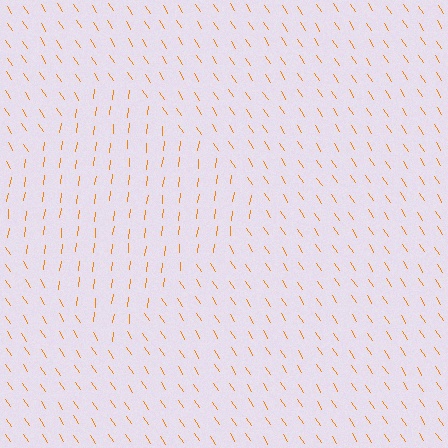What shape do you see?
I see a diamond.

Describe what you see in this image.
The image is filled with small orange line segments. A diamond region in the image has lines oriented differently from the surrounding lines, creating a visible texture boundary.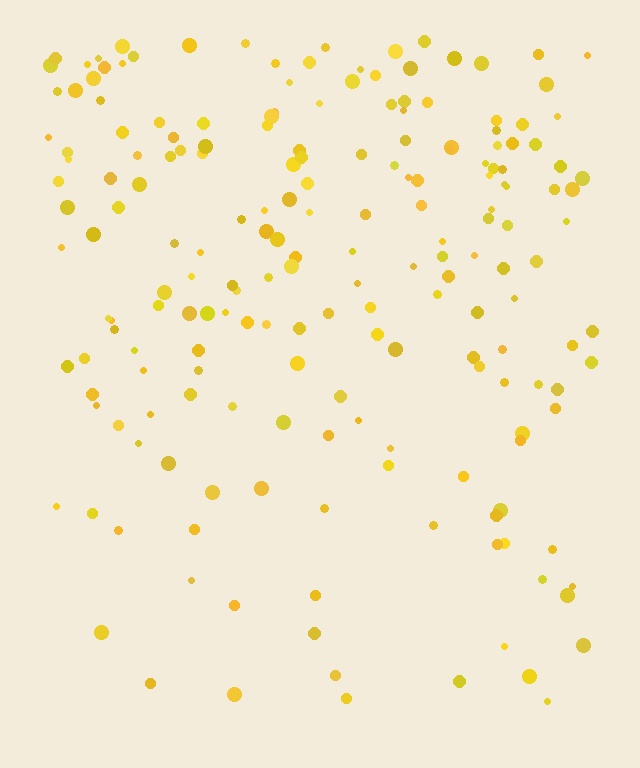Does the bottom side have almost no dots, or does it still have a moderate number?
Still a moderate number, just noticeably fewer than the top.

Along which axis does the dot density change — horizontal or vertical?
Vertical.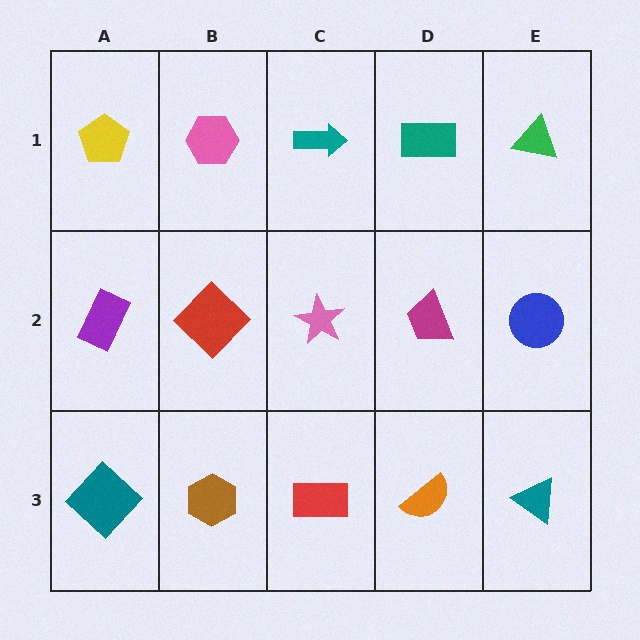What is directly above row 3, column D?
A magenta trapezoid.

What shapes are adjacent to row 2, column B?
A pink hexagon (row 1, column B), a brown hexagon (row 3, column B), a purple rectangle (row 2, column A), a pink star (row 2, column C).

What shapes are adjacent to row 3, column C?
A pink star (row 2, column C), a brown hexagon (row 3, column B), an orange semicircle (row 3, column D).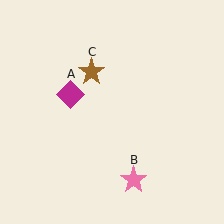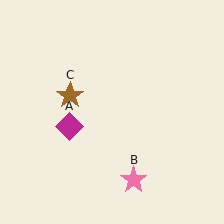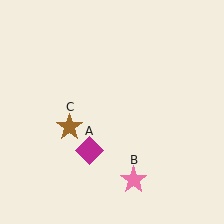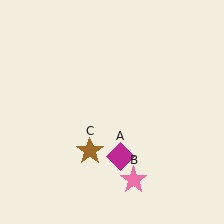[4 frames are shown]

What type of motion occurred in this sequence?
The magenta diamond (object A), brown star (object C) rotated counterclockwise around the center of the scene.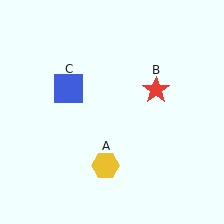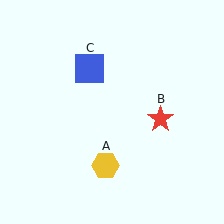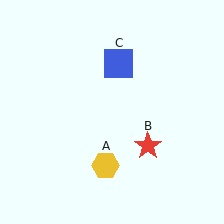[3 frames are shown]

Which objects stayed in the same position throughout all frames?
Yellow hexagon (object A) remained stationary.